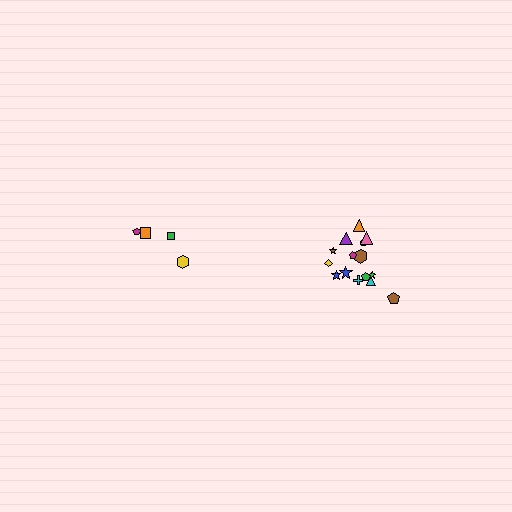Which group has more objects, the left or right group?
The right group.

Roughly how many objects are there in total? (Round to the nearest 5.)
Roughly 20 objects in total.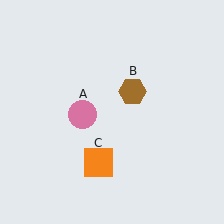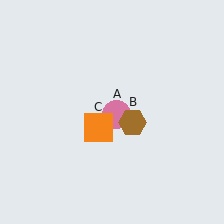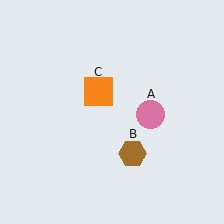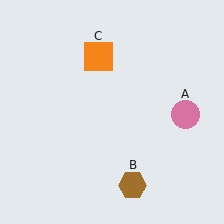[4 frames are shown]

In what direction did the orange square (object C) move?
The orange square (object C) moved up.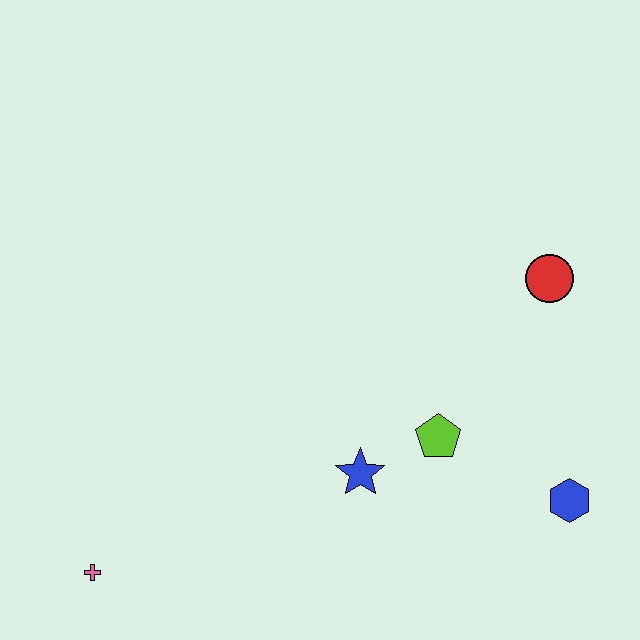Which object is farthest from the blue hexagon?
The pink cross is farthest from the blue hexagon.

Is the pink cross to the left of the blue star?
Yes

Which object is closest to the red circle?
The lime pentagon is closest to the red circle.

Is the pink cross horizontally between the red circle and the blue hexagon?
No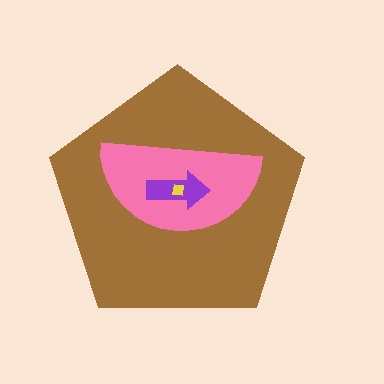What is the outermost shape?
The brown pentagon.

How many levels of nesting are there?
4.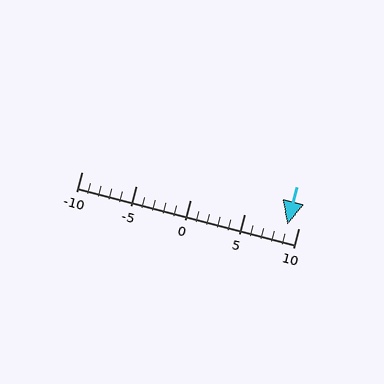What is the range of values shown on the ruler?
The ruler shows values from -10 to 10.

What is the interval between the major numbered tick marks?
The major tick marks are spaced 5 units apart.